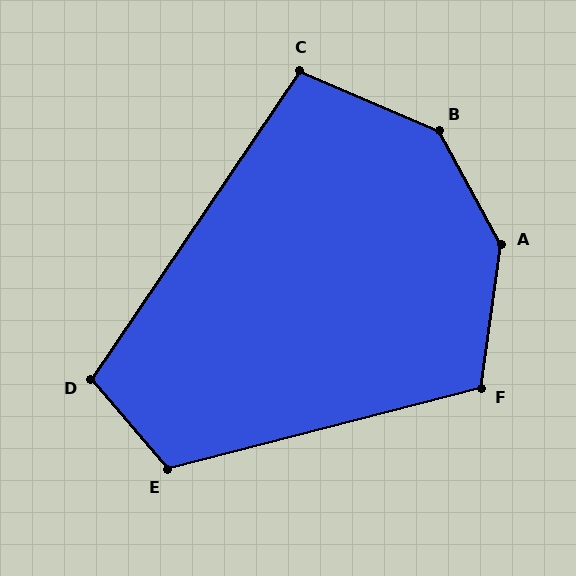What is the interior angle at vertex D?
Approximately 105 degrees (obtuse).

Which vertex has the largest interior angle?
A, at approximately 143 degrees.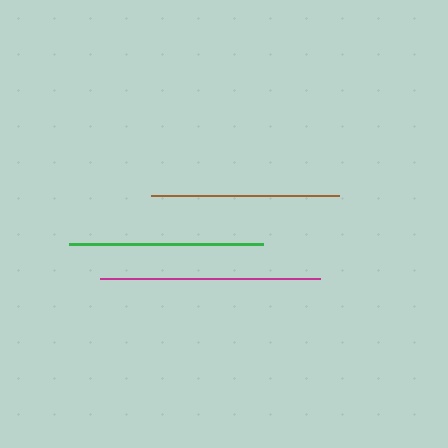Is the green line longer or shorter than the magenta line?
The magenta line is longer than the green line.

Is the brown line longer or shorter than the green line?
The green line is longer than the brown line.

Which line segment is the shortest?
The brown line is the shortest at approximately 188 pixels.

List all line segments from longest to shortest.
From longest to shortest: magenta, green, brown.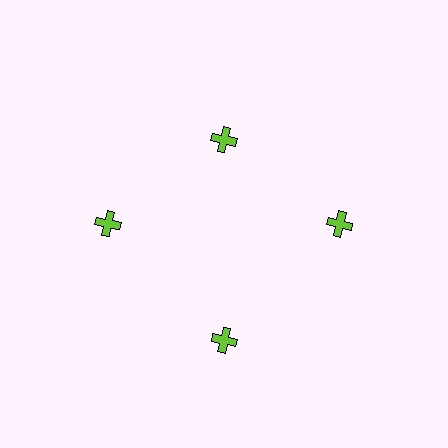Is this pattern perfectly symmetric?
No. The 4 lime crosses are arranged in a ring, but one element near the 12 o'clock position is pulled inward toward the center, breaking the 4-fold rotational symmetry.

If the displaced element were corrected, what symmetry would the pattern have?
It would have 4-fold rotational symmetry — the pattern would map onto itself every 90 degrees.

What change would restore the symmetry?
The symmetry would be restored by moving it outward, back onto the ring so that all 4 crosses sit at equal angles and equal distance from the center.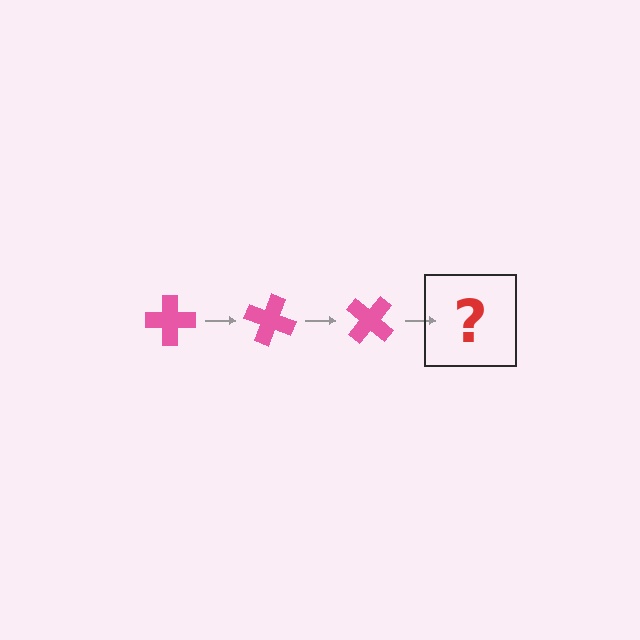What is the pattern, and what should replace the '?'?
The pattern is that the cross rotates 20 degrees each step. The '?' should be a pink cross rotated 60 degrees.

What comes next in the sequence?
The next element should be a pink cross rotated 60 degrees.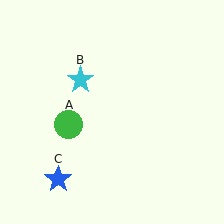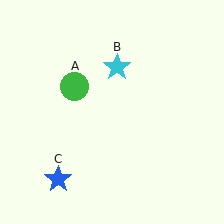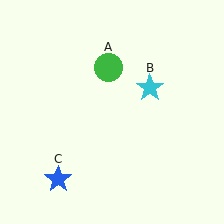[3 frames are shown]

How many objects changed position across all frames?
2 objects changed position: green circle (object A), cyan star (object B).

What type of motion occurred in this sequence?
The green circle (object A), cyan star (object B) rotated clockwise around the center of the scene.